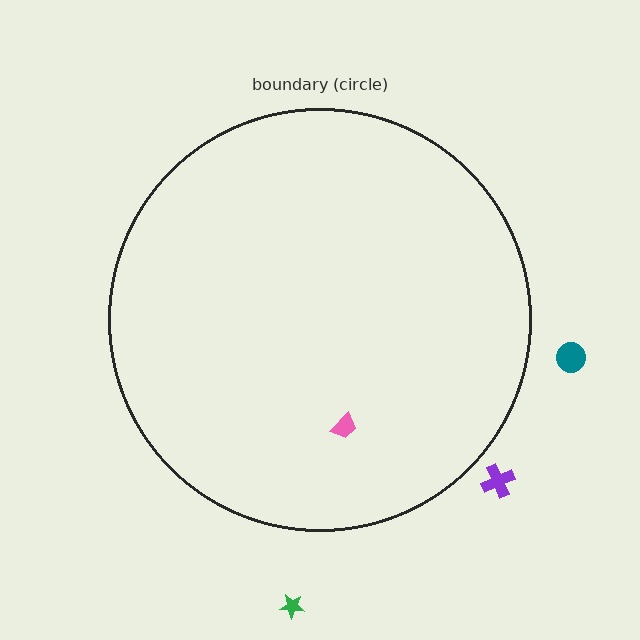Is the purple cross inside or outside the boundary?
Outside.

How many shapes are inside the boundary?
1 inside, 3 outside.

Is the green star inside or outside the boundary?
Outside.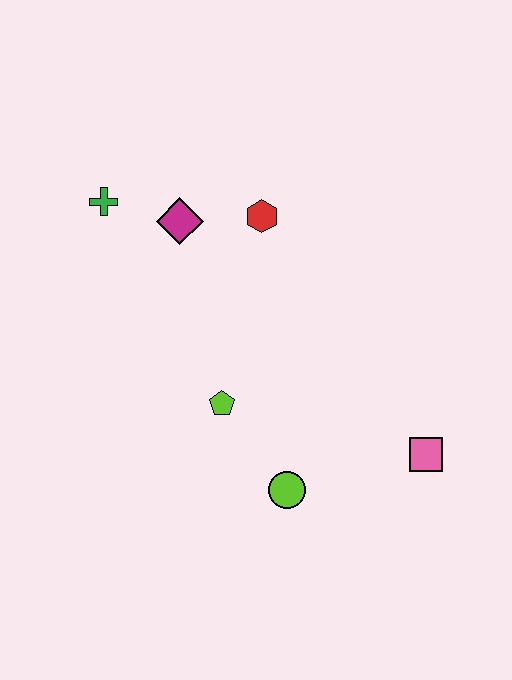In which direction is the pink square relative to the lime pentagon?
The pink square is to the right of the lime pentagon.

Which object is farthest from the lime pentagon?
The green cross is farthest from the lime pentagon.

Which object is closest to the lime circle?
The lime pentagon is closest to the lime circle.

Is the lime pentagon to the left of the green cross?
No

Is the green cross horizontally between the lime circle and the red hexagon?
No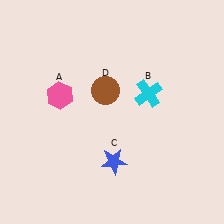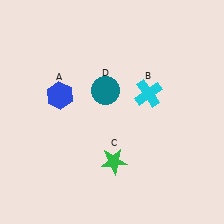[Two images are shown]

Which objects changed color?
A changed from pink to blue. C changed from blue to green. D changed from brown to teal.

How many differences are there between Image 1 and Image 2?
There are 3 differences between the two images.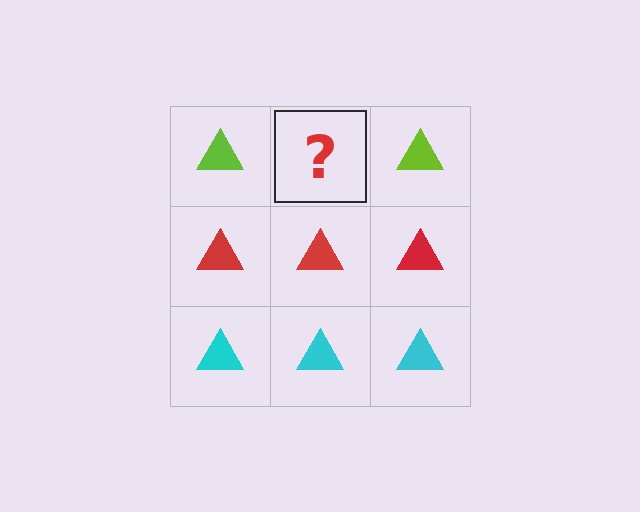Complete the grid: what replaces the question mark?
The question mark should be replaced with a lime triangle.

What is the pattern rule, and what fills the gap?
The rule is that each row has a consistent color. The gap should be filled with a lime triangle.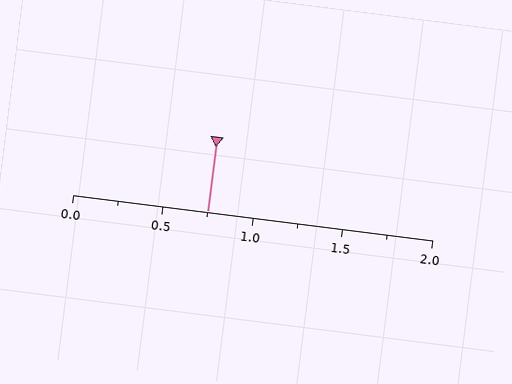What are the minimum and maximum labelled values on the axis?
The axis runs from 0.0 to 2.0.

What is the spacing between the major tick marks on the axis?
The major ticks are spaced 0.5 apart.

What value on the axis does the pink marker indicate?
The marker indicates approximately 0.75.